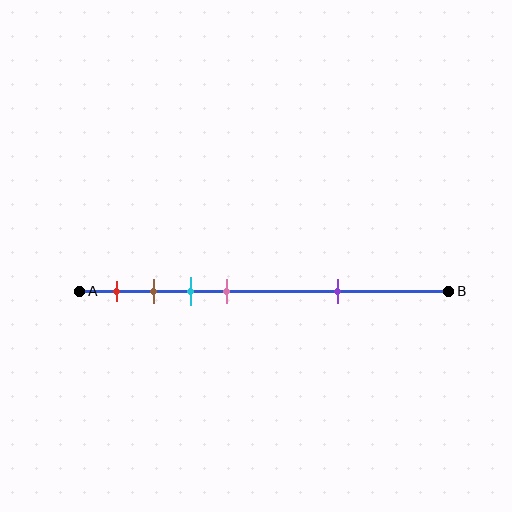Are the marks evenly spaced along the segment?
No, the marks are not evenly spaced.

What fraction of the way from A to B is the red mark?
The red mark is approximately 10% (0.1) of the way from A to B.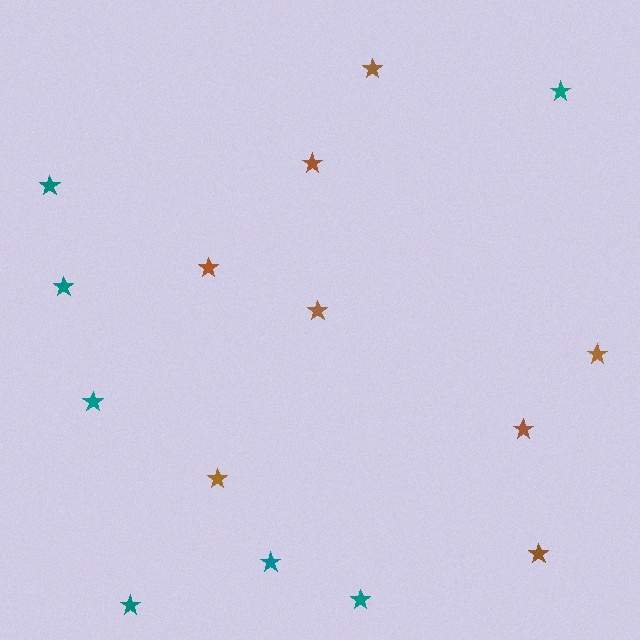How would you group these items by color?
There are 2 groups: one group of brown stars (8) and one group of teal stars (7).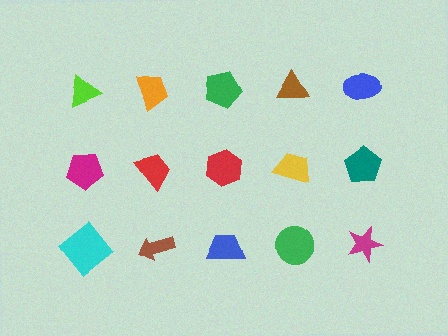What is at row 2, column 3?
A red hexagon.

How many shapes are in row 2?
5 shapes.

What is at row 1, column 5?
A blue ellipse.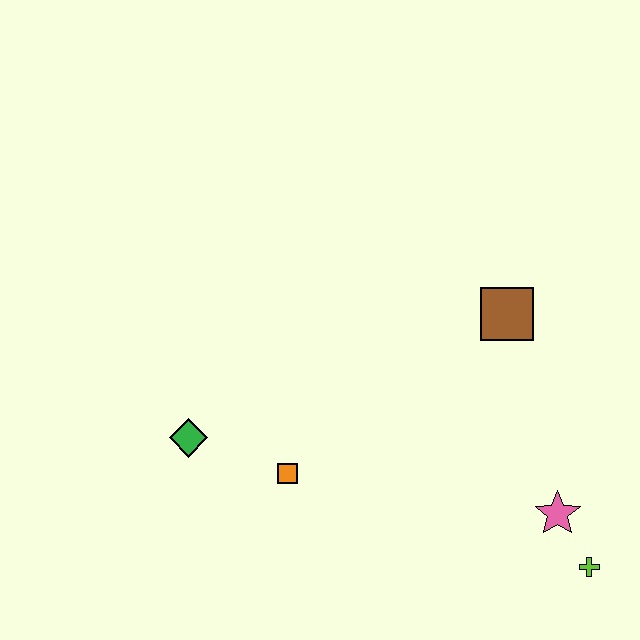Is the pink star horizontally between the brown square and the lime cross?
Yes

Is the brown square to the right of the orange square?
Yes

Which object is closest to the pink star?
The lime cross is closest to the pink star.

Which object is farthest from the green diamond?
The lime cross is farthest from the green diamond.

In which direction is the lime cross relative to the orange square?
The lime cross is to the right of the orange square.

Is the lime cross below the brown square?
Yes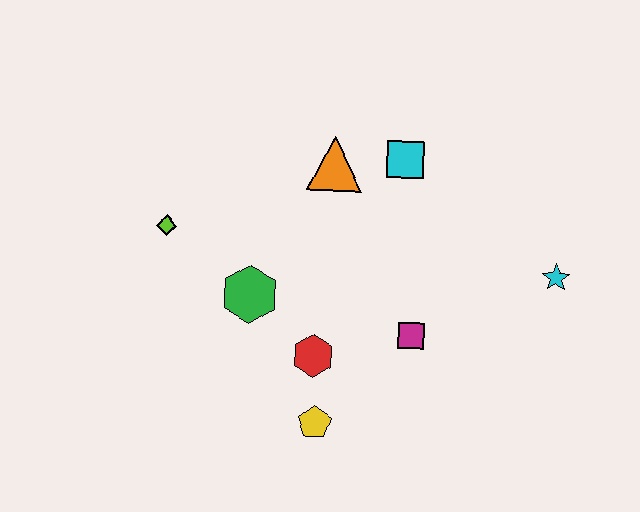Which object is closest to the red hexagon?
The yellow pentagon is closest to the red hexagon.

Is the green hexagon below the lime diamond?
Yes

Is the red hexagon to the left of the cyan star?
Yes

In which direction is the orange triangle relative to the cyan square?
The orange triangle is to the left of the cyan square.